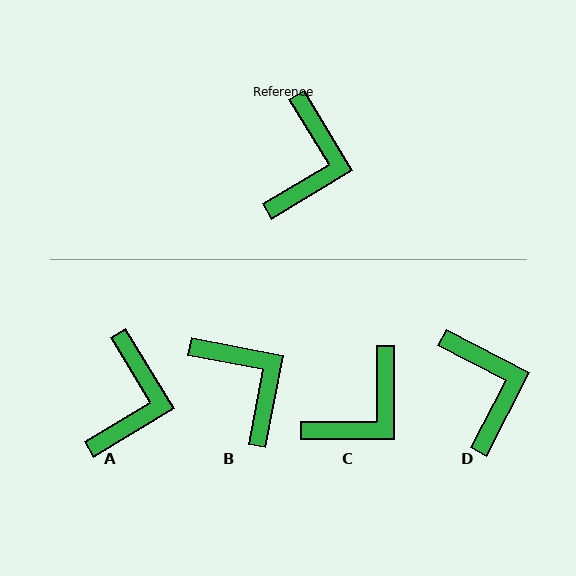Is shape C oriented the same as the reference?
No, it is off by about 31 degrees.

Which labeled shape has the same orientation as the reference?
A.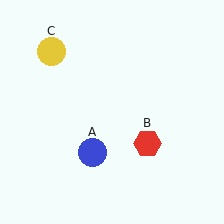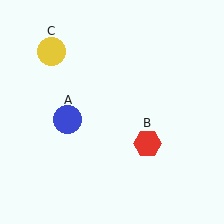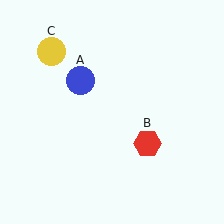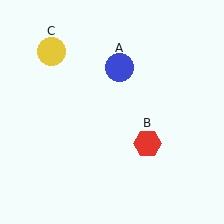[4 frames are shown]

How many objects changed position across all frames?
1 object changed position: blue circle (object A).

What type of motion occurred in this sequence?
The blue circle (object A) rotated clockwise around the center of the scene.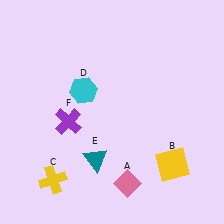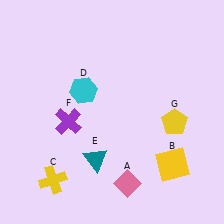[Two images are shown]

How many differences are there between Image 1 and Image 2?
There is 1 difference between the two images.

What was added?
A yellow pentagon (G) was added in Image 2.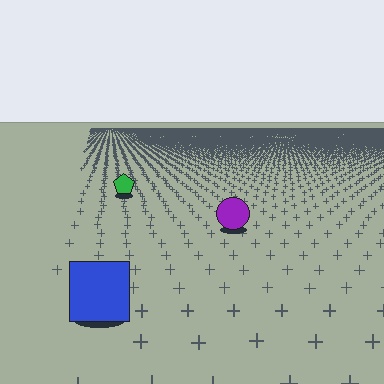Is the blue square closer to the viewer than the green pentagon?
Yes. The blue square is closer — you can tell from the texture gradient: the ground texture is coarser near it.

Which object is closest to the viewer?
The blue square is closest. The texture marks near it are larger and more spread out.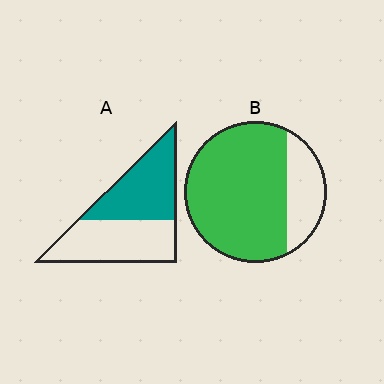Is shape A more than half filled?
Roughly half.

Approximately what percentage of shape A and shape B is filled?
A is approximately 50% and B is approximately 75%.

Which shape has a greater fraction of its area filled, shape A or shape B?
Shape B.